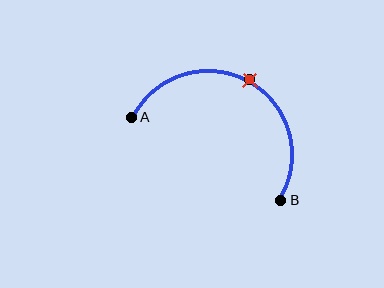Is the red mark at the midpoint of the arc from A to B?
Yes. The red mark lies on the arc at equal arc-length from both A and B — it is the arc midpoint.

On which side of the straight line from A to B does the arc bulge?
The arc bulges above the straight line connecting A and B.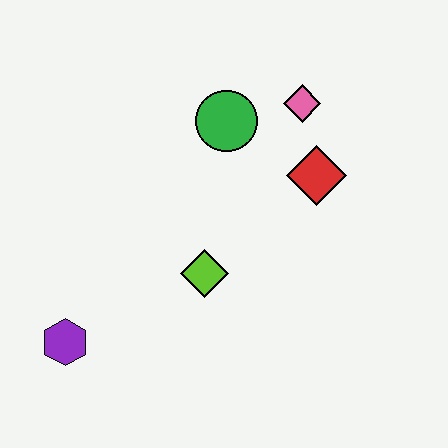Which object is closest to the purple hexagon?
The lime diamond is closest to the purple hexagon.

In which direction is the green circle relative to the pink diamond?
The green circle is to the left of the pink diamond.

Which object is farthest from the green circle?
The purple hexagon is farthest from the green circle.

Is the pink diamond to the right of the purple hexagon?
Yes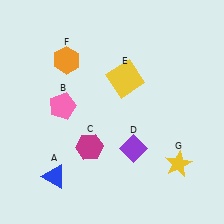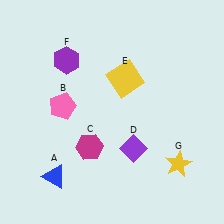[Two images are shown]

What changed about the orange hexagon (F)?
In Image 1, F is orange. In Image 2, it changed to purple.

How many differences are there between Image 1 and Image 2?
There is 1 difference between the two images.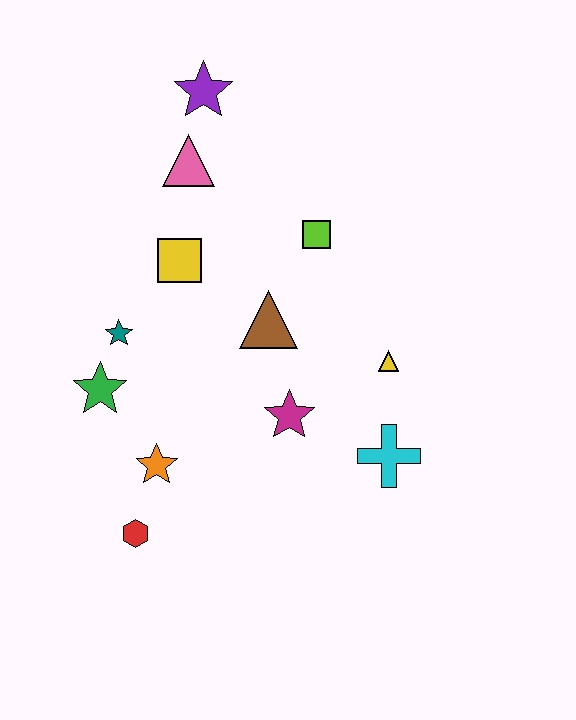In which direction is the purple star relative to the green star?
The purple star is above the green star.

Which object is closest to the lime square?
The brown triangle is closest to the lime square.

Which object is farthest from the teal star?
The cyan cross is farthest from the teal star.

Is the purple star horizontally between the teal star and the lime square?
Yes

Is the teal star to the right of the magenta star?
No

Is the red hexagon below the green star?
Yes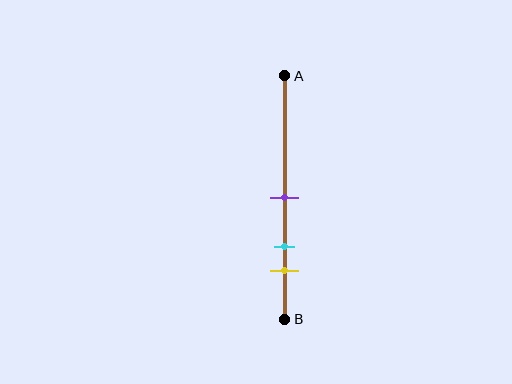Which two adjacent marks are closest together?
The cyan and yellow marks are the closest adjacent pair.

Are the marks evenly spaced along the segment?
Yes, the marks are approximately evenly spaced.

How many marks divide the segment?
There are 3 marks dividing the segment.